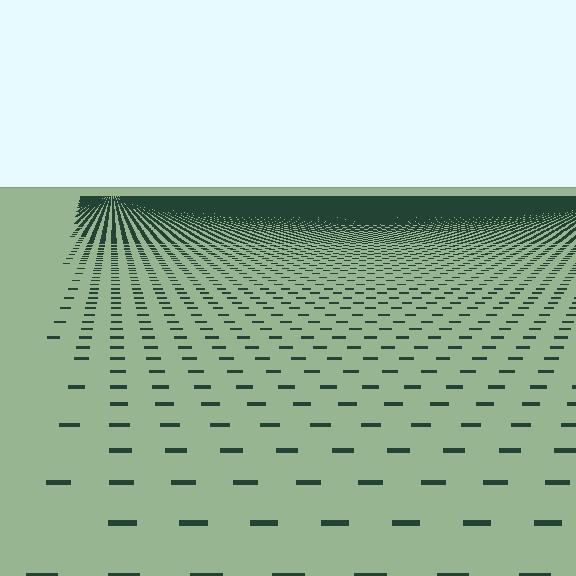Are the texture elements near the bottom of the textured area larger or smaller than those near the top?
Larger. Near the bottom, elements are closer to the viewer and appear at a bigger on-screen size.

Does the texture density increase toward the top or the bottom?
Density increases toward the top.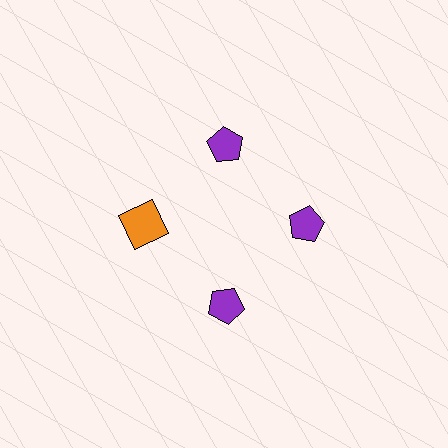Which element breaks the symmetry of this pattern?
The orange square at roughly the 9 o'clock position breaks the symmetry. All other shapes are purple pentagons.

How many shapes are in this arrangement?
There are 4 shapes arranged in a ring pattern.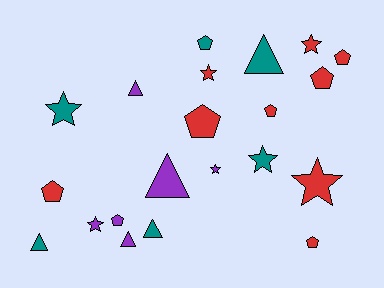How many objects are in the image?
There are 21 objects.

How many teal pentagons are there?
There is 1 teal pentagon.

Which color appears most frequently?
Red, with 9 objects.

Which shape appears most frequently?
Pentagon, with 8 objects.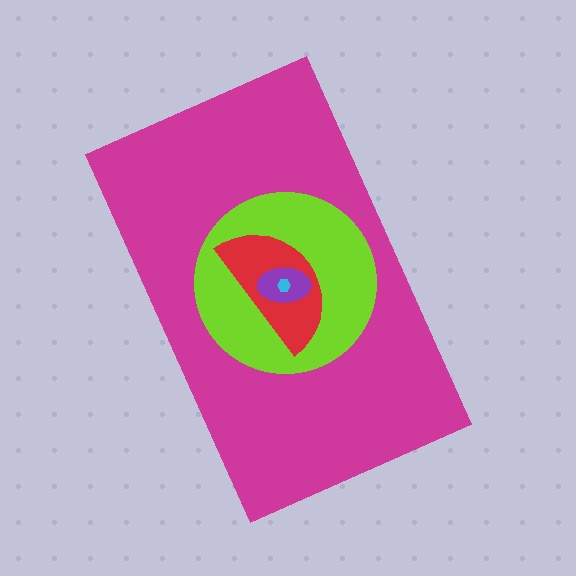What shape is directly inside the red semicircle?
The purple ellipse.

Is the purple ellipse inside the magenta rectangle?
Yes.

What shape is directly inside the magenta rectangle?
The lime circle.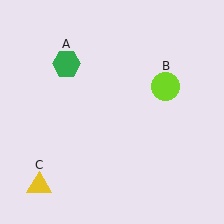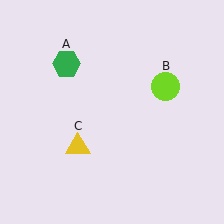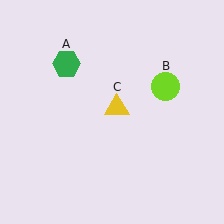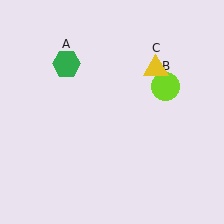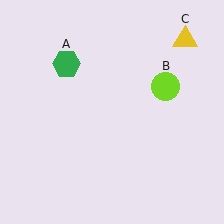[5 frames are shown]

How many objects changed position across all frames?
1 object changed position: yellow triangle (object C).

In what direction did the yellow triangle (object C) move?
The yellow triangle (object C) moved up and to the right.